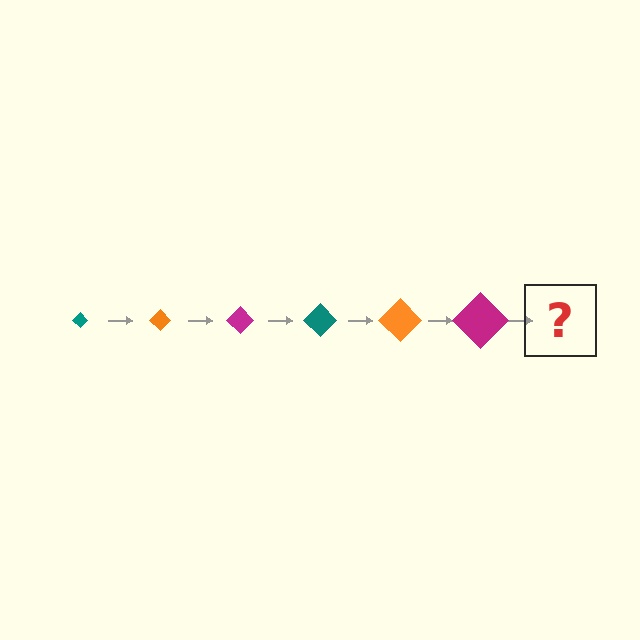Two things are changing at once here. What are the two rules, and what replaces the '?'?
The two rules are that the diamond grows larger each step and the color cycles through teal, orange, and magenta. The '?' should be a teal diamond, larger than the previous one.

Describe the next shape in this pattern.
It should be a teal diamond, larger than the previous one.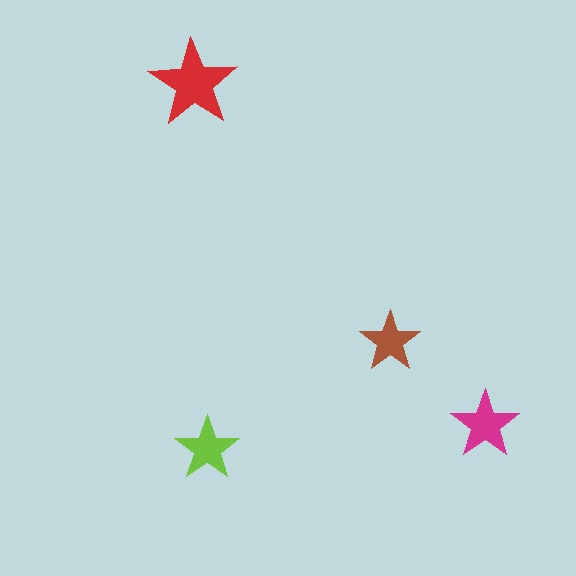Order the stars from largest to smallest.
the red one, the magenta one, the lime one, the brown one.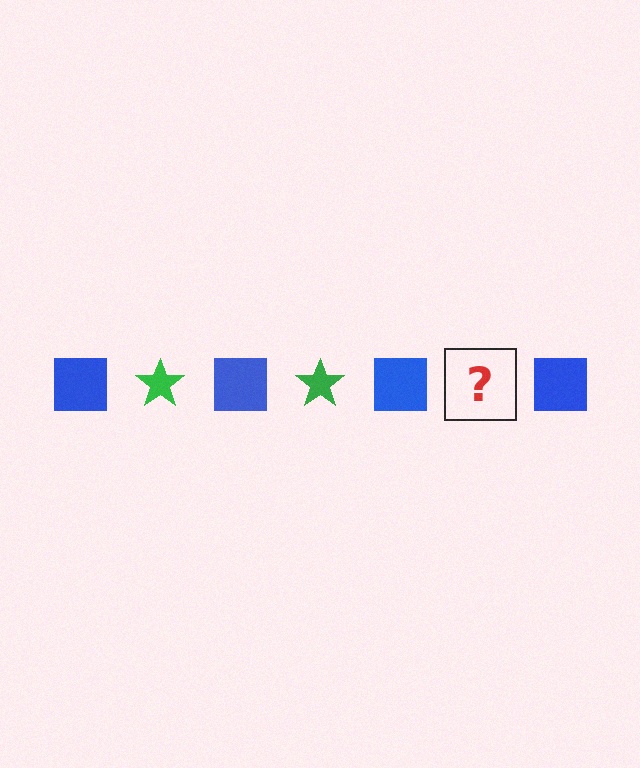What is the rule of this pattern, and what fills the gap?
The rule is that the pattern alternates between blue square and green star. The gap should be filled with a green star.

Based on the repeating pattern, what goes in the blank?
The blank should be a green star.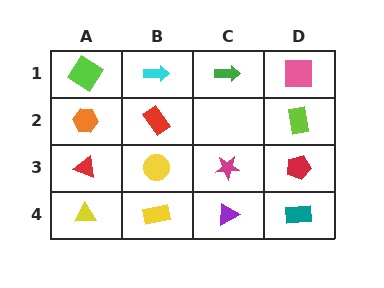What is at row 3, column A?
A red triangle.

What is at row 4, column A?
A yellow triangle.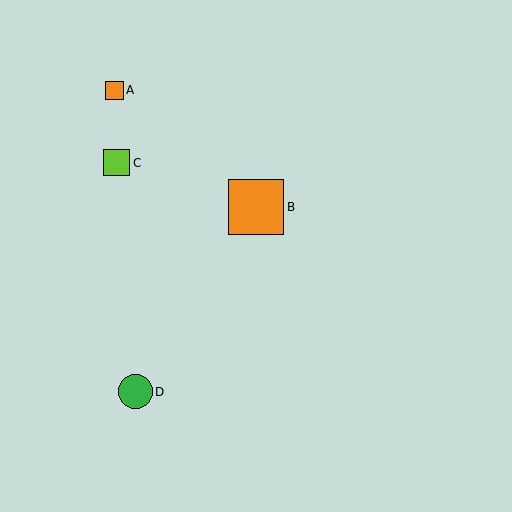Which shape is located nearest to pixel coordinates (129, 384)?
The green circle (labeled D) at (135, 392) is nearest to that location.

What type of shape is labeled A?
Shape A is an orange square.